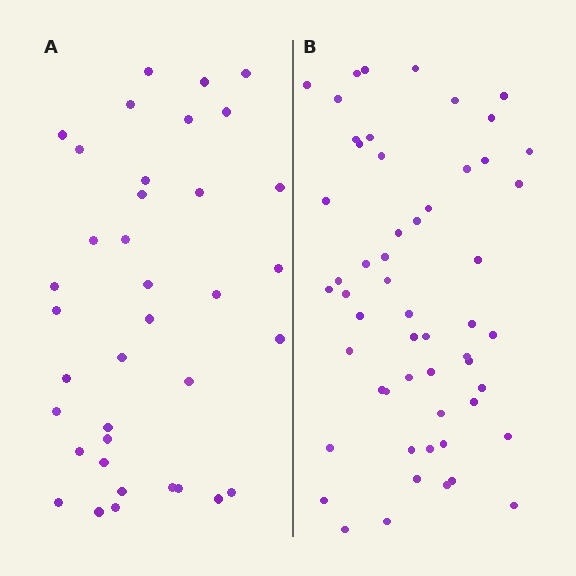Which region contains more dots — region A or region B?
Region B (the right region) has more dots.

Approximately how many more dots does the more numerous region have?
Region B has approximately 20 more dots than region A.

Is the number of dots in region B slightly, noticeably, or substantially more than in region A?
Region B has substantially more. The ratio is roughly 1.5 to 1.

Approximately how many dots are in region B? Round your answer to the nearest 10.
About 60 dots. (The exact count is 55, which rounds to 60.)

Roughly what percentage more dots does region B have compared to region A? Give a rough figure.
About 50% more.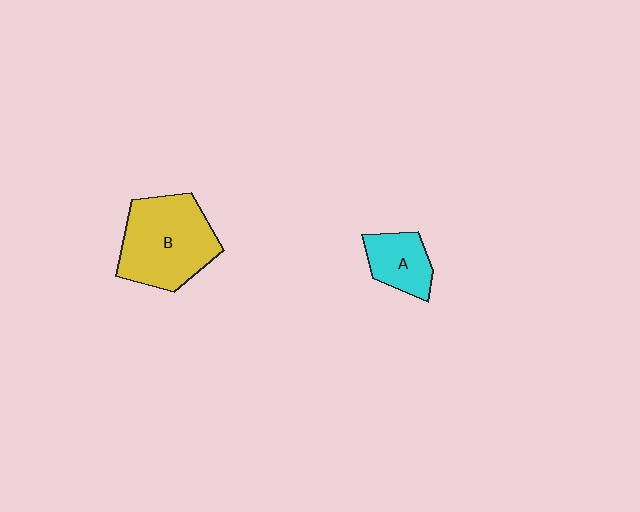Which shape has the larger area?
Shape B (yellow).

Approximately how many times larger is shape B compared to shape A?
Approximately 2.2 times.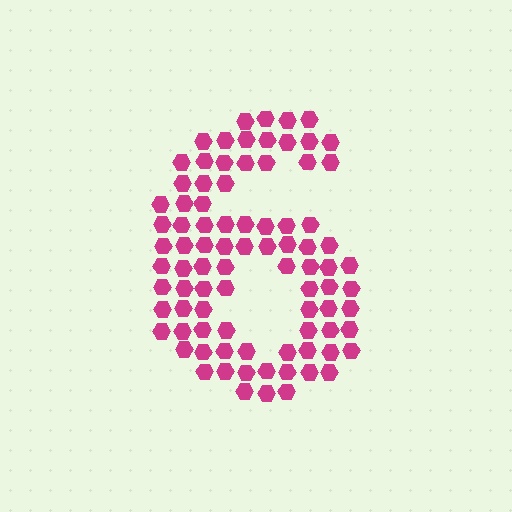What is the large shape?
The large shape is the digit 6.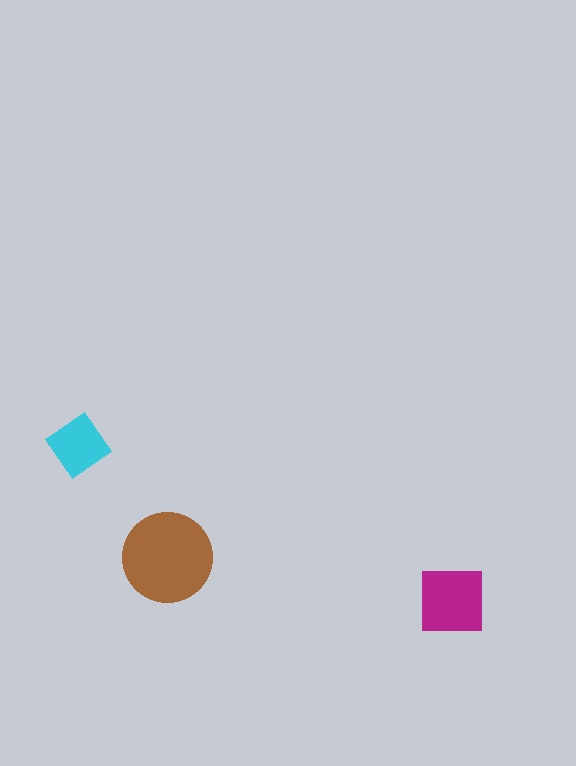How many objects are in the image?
There are 3 objects in the image.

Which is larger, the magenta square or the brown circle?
The brown circle.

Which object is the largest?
The brown circle.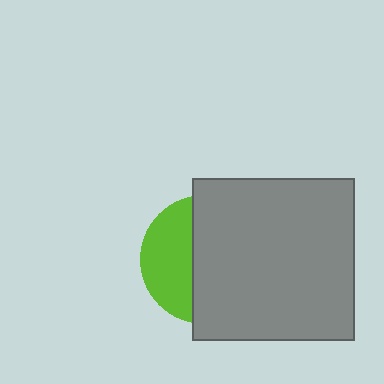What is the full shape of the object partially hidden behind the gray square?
The partially hidden object is a lime circle.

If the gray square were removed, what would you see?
You would see the complete lime circle.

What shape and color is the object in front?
The object in front is a gray square.